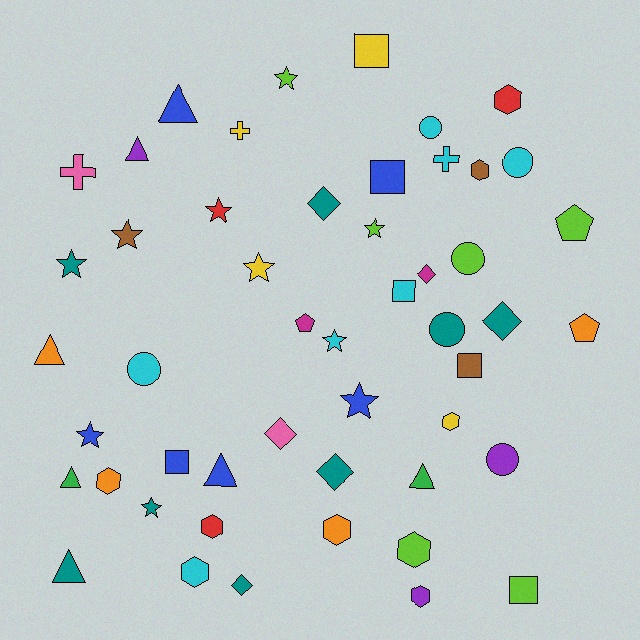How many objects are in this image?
There are 50 objects.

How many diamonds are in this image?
There are 6 diamonds.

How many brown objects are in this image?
There are 3 brown objects.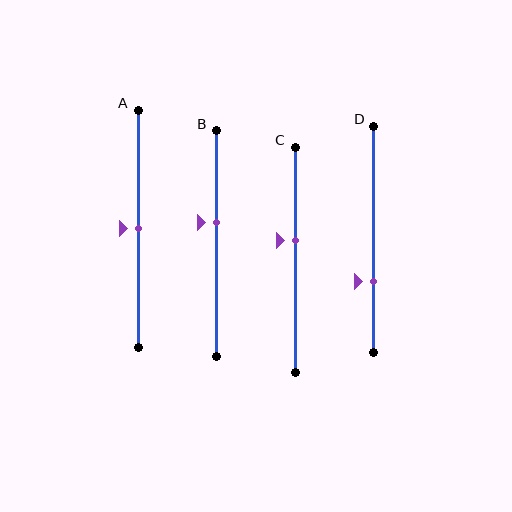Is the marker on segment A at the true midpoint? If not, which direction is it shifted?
Yes, the marker on segment A is at the true midpoint.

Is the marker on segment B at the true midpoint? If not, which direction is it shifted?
No, the marker on segment B is shifted upward by about 9% of the segment length.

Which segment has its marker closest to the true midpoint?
Segment A has its marker closest to the true midpoint.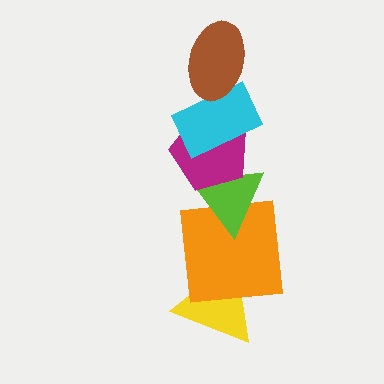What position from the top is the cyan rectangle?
The cyan rectangle is 2nd from the top.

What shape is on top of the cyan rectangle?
The brown ellipse is on top of the cyan rectangle.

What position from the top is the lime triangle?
The lime triangle is 4th from the top.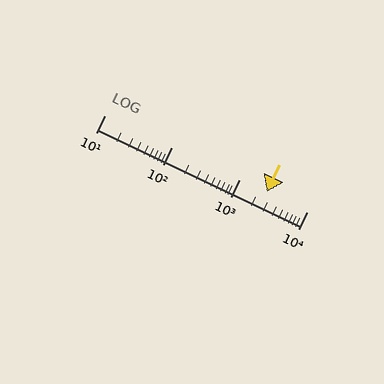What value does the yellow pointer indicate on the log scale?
The pointer indicates approximately 2500.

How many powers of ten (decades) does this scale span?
The scale spans 3 decades, from 10 to 10000.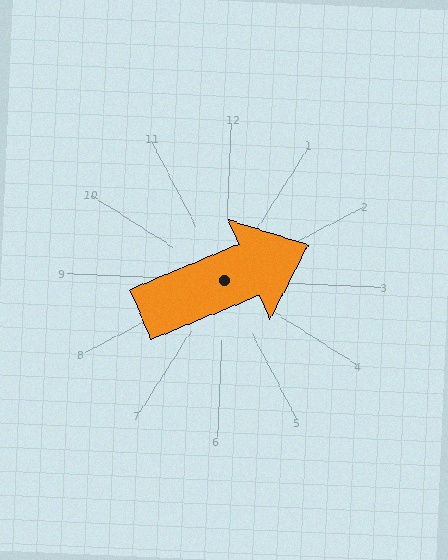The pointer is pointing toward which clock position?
Roughly 2 o'clock.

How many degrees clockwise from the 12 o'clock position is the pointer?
Approximately 65 degrees.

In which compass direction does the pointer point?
Northeast.